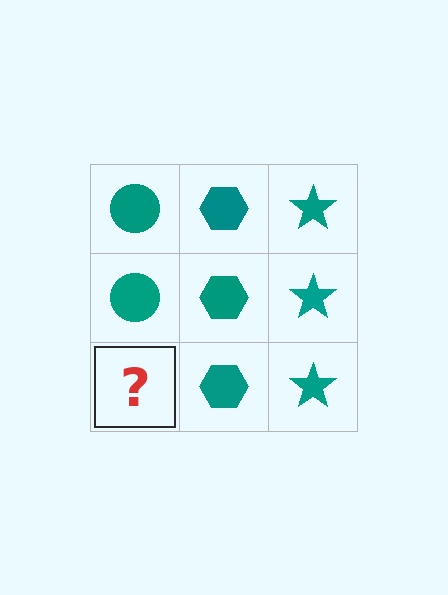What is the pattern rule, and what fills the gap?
The rule is that each column has a consistent shape. The gap should be filled with a teal circle.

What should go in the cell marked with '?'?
The missing cell should contain a teal circle.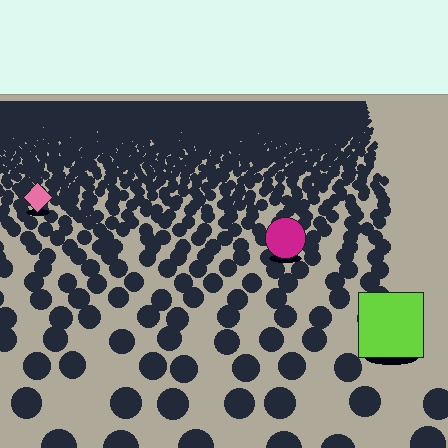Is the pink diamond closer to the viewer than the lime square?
No. The lime square is closer — you can tell from the texture gradient: the ground texture is coarser near it.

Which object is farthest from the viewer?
The pink diamond is farthest from the viewer. It appears smaller and the ground texture around it is denser.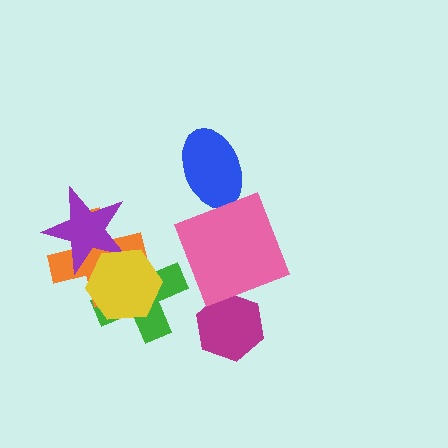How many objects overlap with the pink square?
0 objects overlap with the pink square.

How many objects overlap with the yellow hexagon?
3 objects overlap with the yellow hexagon.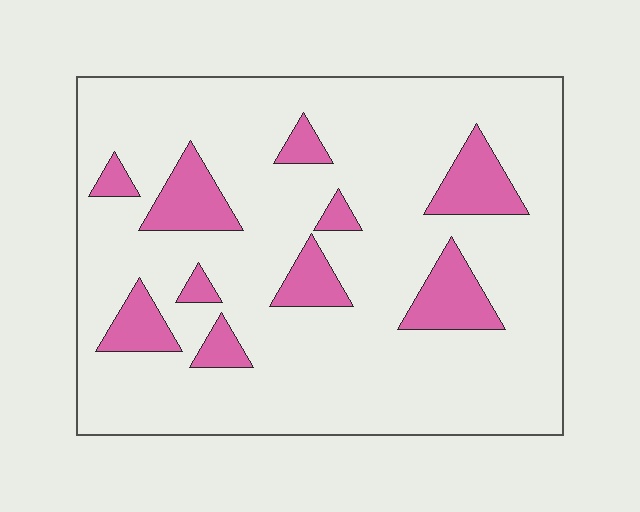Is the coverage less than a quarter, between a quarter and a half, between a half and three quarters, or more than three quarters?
Less than a quarter.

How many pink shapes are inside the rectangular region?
10.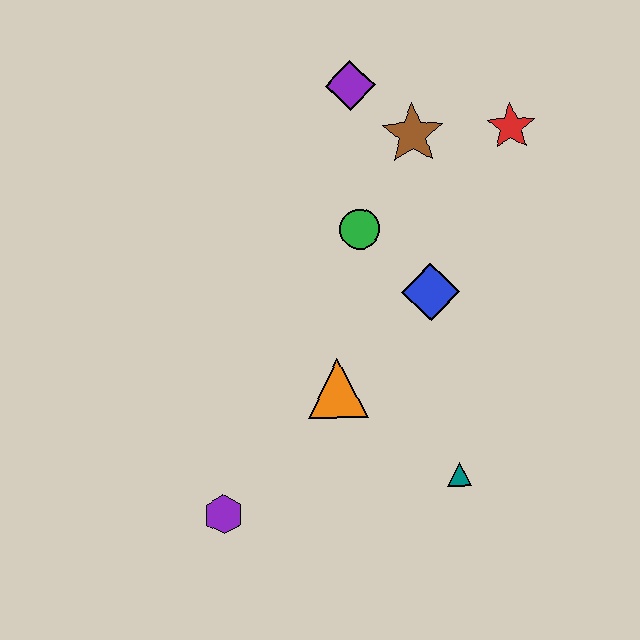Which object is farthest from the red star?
The purple hexagon is farthest from the red star.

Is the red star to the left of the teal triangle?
No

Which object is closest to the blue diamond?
The green circle is closest to the blue diamond.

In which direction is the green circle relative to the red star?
The green circle is to the left of the red star.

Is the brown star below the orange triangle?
No